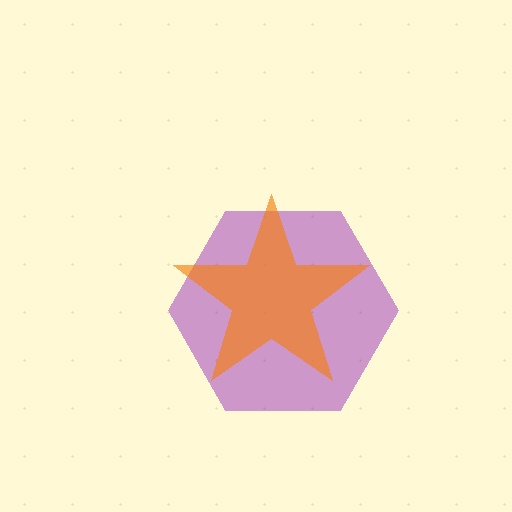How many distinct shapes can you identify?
There are 2 distinct shapes: a purple hexagon, an orange star.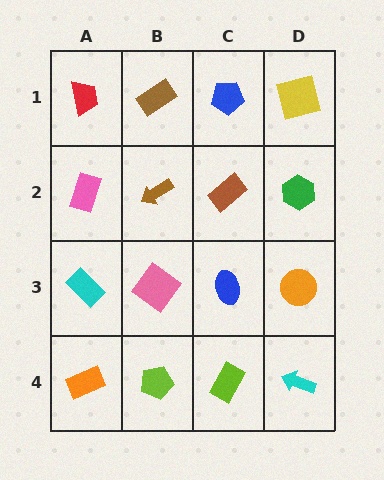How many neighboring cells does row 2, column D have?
3.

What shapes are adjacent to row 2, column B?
A brown rectangle (row 1, column B), a pink diamond (row 3, column B), a pink rectangle (row 2, column A), a brown rectangle (row 2, column C).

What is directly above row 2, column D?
A yellow square.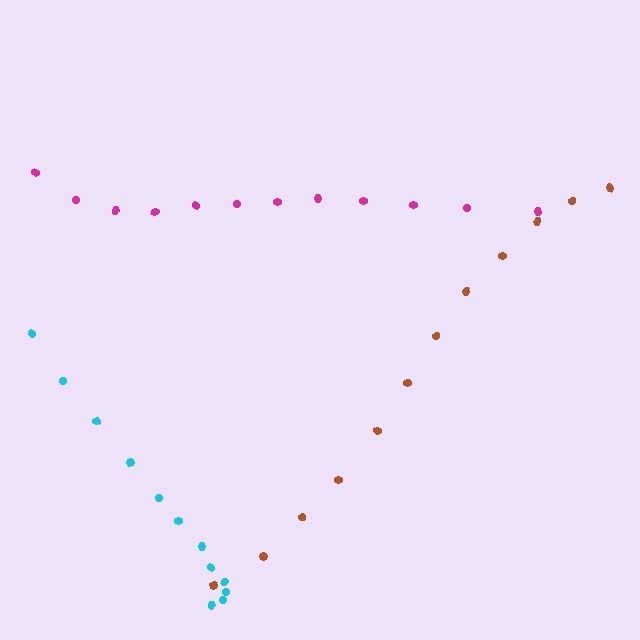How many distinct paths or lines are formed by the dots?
There are 3 distinct paths.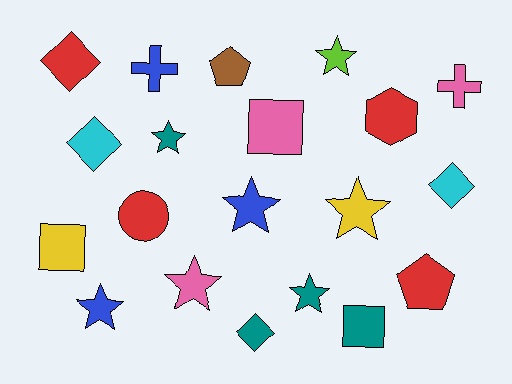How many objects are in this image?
There are 20 objects.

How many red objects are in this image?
There are 4 red objects.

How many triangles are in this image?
There are no triangles.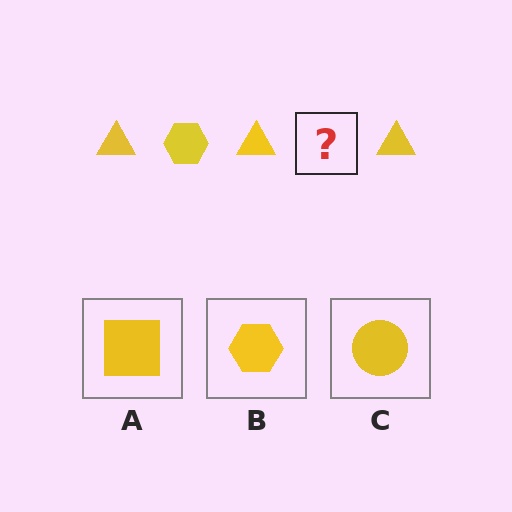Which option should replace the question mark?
Option B.